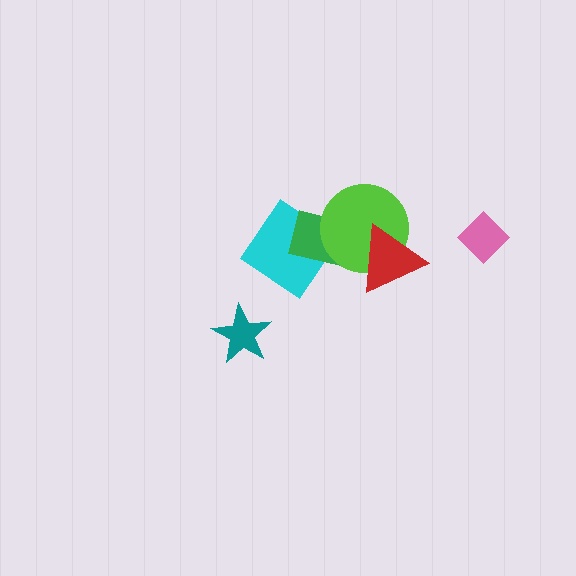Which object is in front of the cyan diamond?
The green rectangle is in front of the cyan diamond.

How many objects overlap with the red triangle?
2 objects overlap with the red triangle.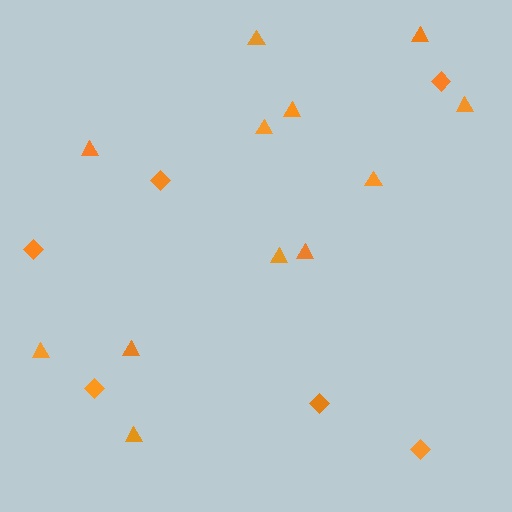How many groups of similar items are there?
There are 2 groups: one group of diamonds (6) and one group of triangles (12).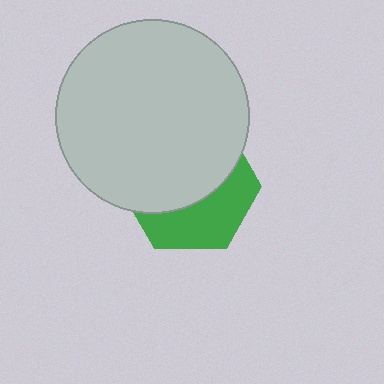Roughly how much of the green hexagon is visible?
A small part of it is visible (roughly 40%).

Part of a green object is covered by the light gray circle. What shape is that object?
It is a hexagon.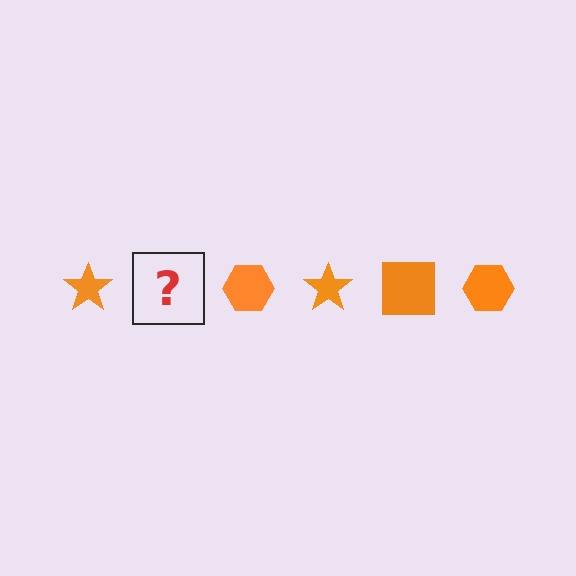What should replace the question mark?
The question mark should be replaced with an orange square.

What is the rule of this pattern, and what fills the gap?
The rule is that the pattern cycles through star, square, hexagon shapes in orange. The gap should be filled with an orange square.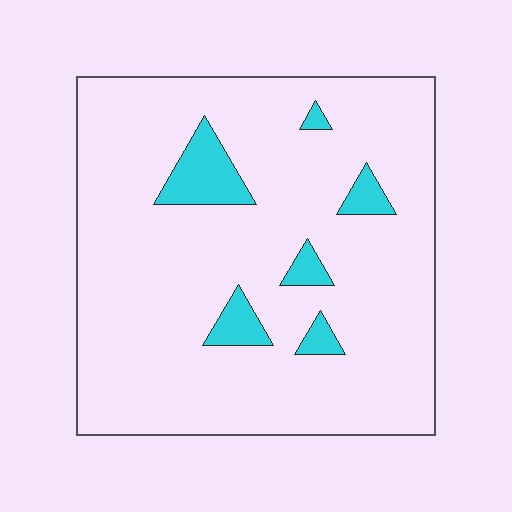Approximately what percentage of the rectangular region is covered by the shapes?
Approximately 10%.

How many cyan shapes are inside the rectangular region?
6.